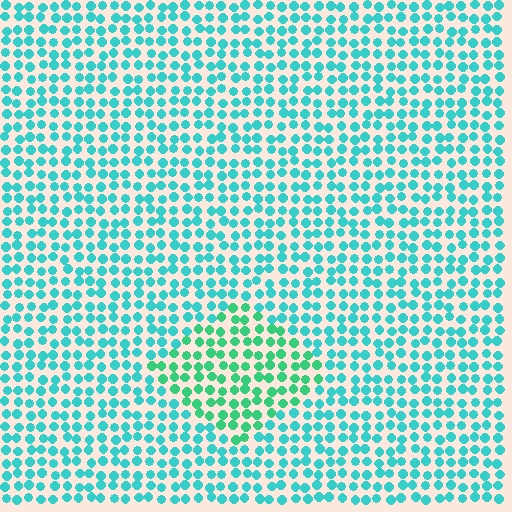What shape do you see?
I see a diamond.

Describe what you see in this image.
The image is filled with small cyan elements in a uniform arrangement. A diamond-shaped region is visible where the elements are tinted to a slightly different hue, forming a subtle color boundary.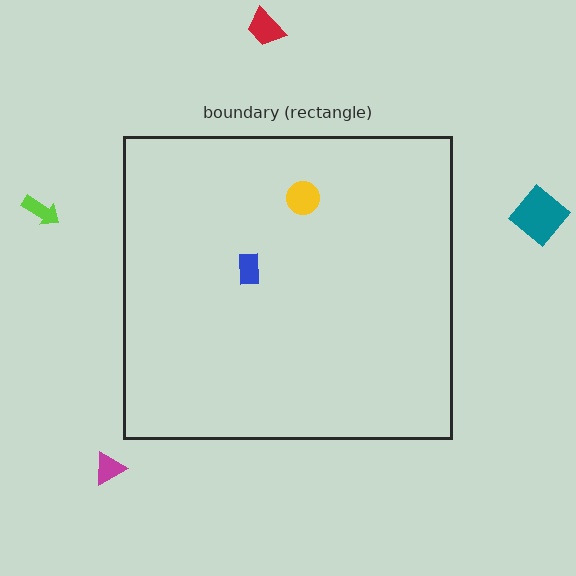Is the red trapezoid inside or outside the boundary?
Outside.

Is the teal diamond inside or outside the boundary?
Outside.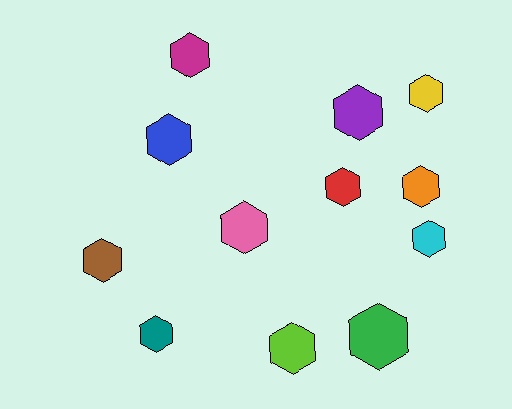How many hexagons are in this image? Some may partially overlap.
There are 12 hexagons.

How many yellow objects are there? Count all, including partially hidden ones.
There is 1 yellow object.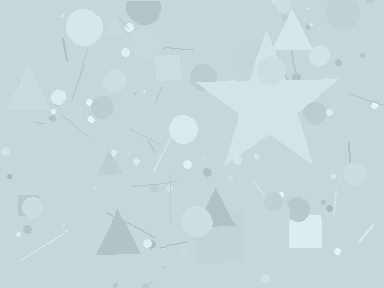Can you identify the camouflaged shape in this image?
The camouflaged shape is a star.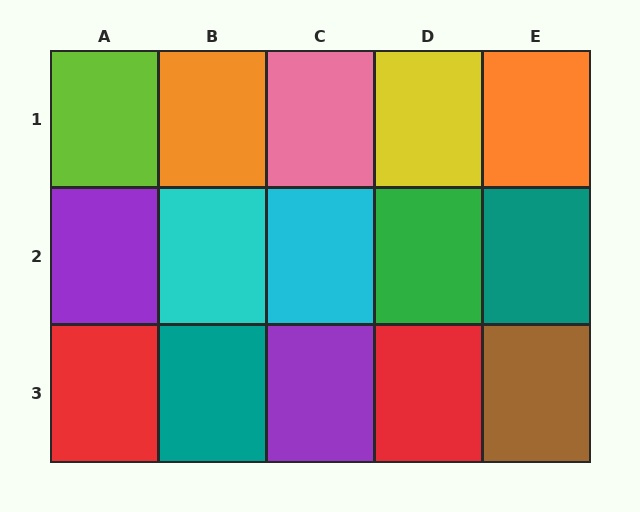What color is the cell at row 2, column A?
Purple.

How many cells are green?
1 cell is green.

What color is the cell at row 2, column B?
Cyan.